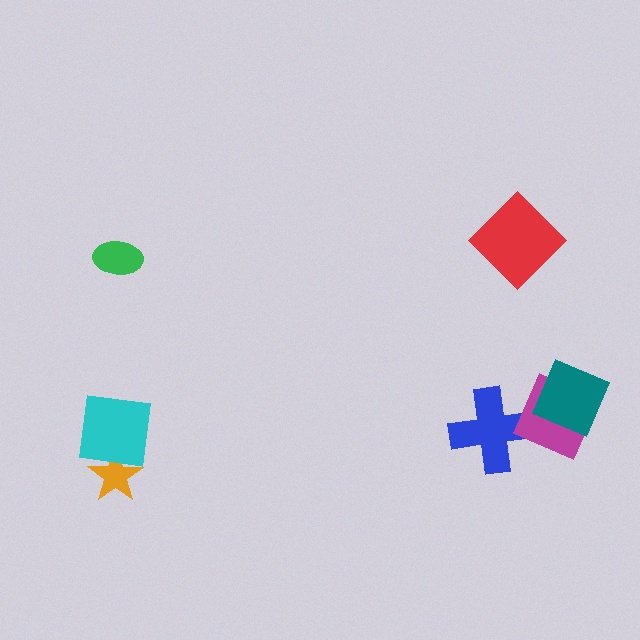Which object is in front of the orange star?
The cyan square is in front of the orange star.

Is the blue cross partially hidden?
Yes, it is partially covered by another shape.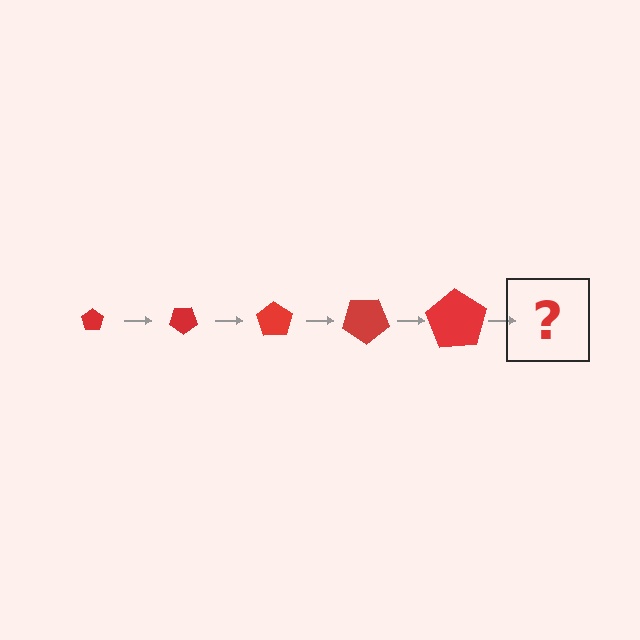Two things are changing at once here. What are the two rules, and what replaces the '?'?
The two rules are that the pentagon grows larger each step and it rotates 35 degrees each step. The '?' should be a pentagon, larger than the previous one and rotated 175 degrees from the start.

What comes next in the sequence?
The next element should be a pentagon, larger than the previous one and rotated 175 degrees from the start.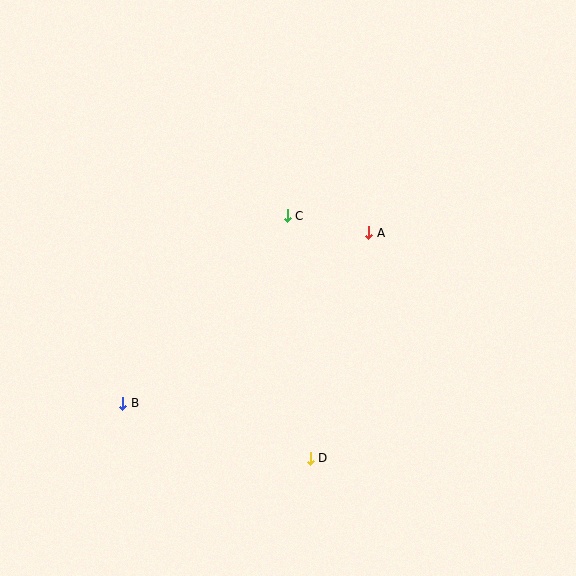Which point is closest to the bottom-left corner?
Point B is closest to the bottom-left corner.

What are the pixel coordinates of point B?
Point B is at (123, 403).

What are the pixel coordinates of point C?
Point C is at (287, 216).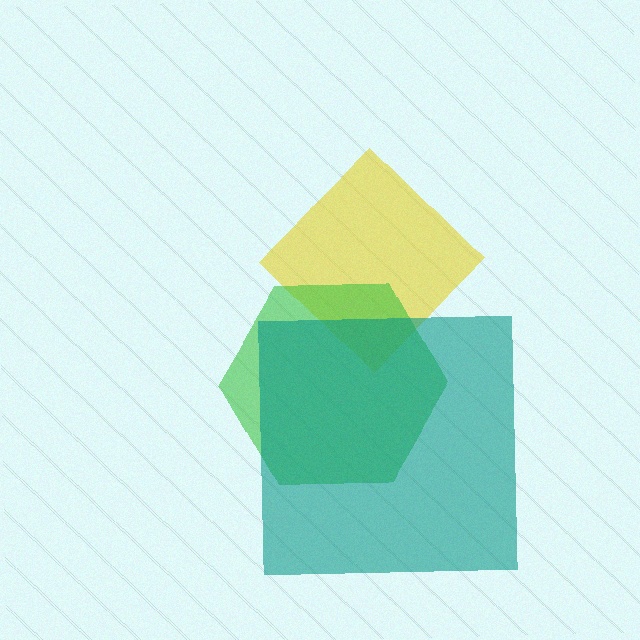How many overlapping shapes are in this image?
There are 3 overlapping shapes in the image.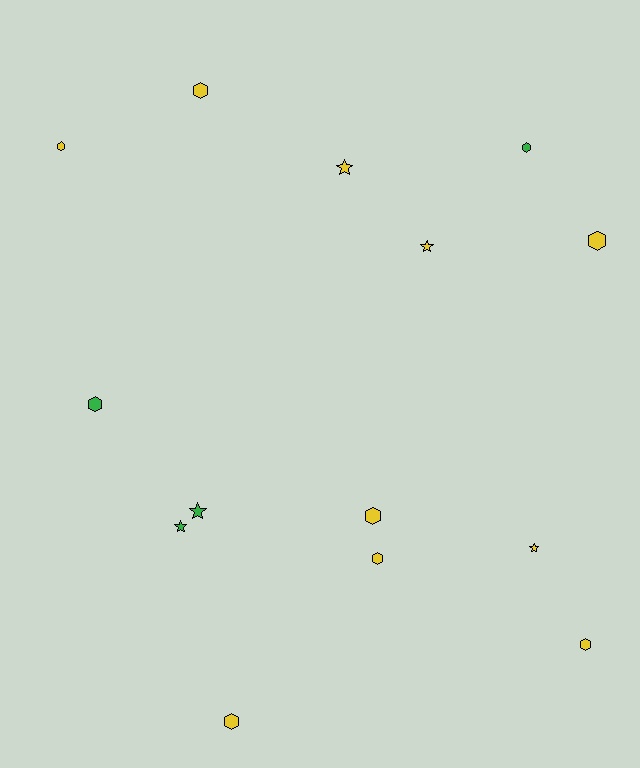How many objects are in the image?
There are 14 objects.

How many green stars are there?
There are 2 green stars.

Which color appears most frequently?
Yellow, with 10 objects.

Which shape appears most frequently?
Hexagon, with 9 objects.